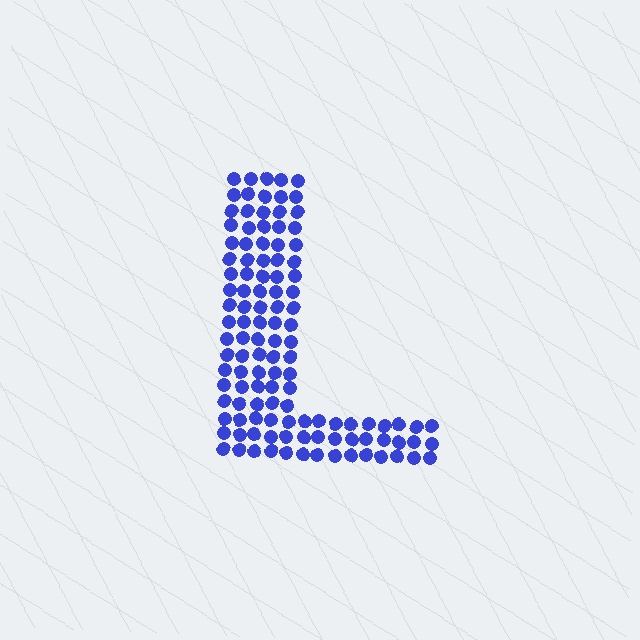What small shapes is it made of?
It is made of small circles.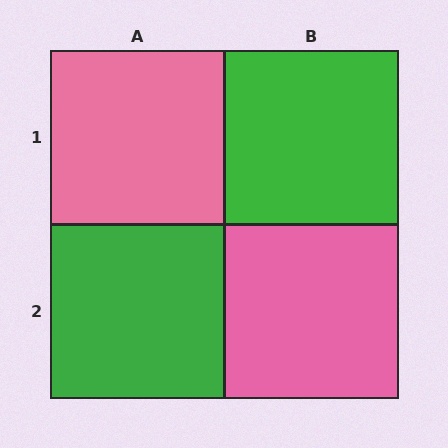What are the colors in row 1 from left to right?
Pink, green.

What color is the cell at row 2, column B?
Pink.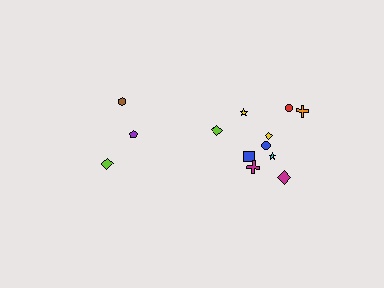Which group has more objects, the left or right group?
The right group.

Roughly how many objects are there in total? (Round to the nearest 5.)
Roughly 15 objects in total.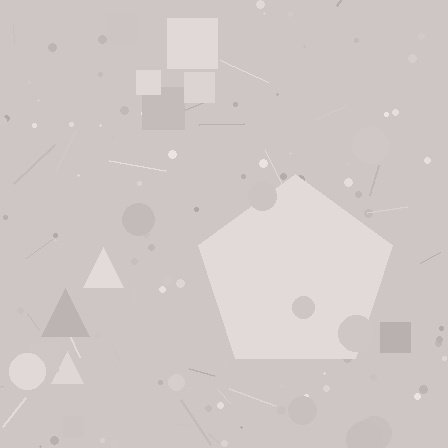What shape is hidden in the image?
A pentagon is hidden in the image.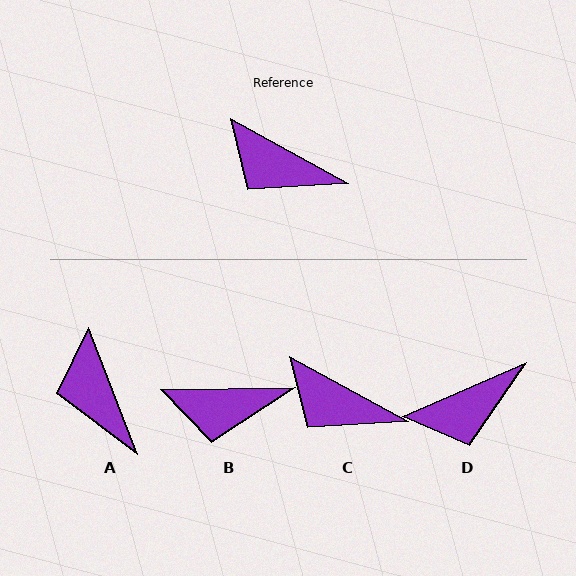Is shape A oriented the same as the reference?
No, it is off by about 40 degrees.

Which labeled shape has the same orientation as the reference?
C.